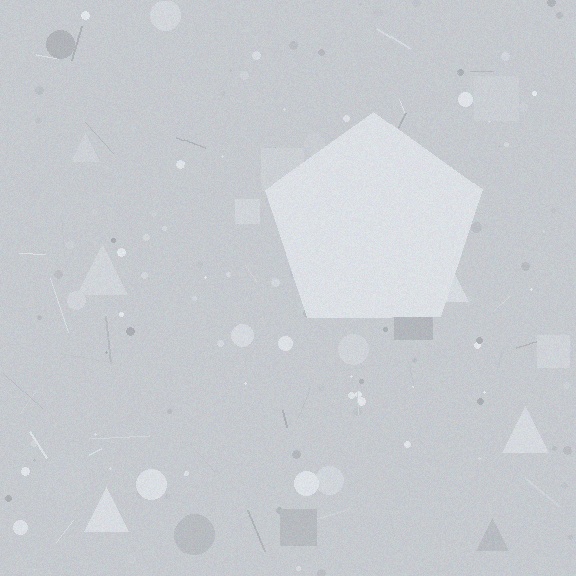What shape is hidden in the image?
A pentagon is hidden in the image.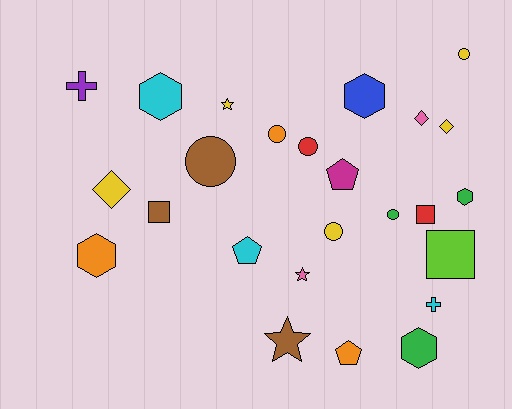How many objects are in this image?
There are 25 objects.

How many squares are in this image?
There are 3 squares.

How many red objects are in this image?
There are 2 red objects.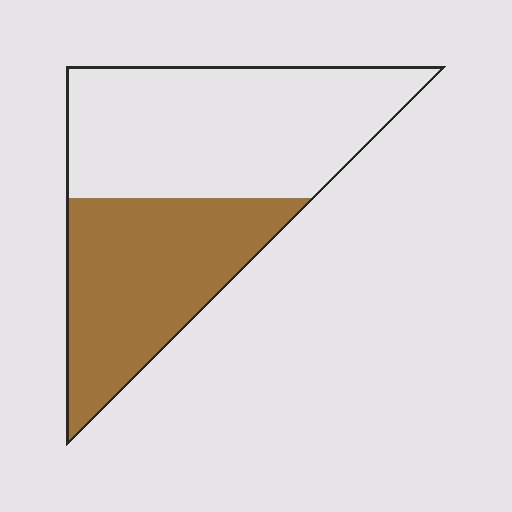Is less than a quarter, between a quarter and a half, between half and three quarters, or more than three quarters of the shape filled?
Between a quarter and a half.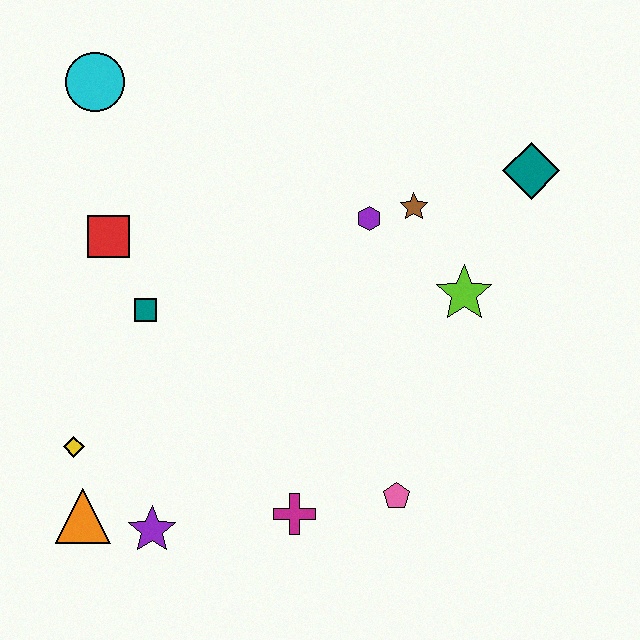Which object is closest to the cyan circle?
The red square is closest to the cyan circle.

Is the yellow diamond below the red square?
Yes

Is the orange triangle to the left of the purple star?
Yes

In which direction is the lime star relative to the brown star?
The lime star is below the brown star.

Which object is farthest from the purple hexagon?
The orange triangle is farthest from the purple hexagon.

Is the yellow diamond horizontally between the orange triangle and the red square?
No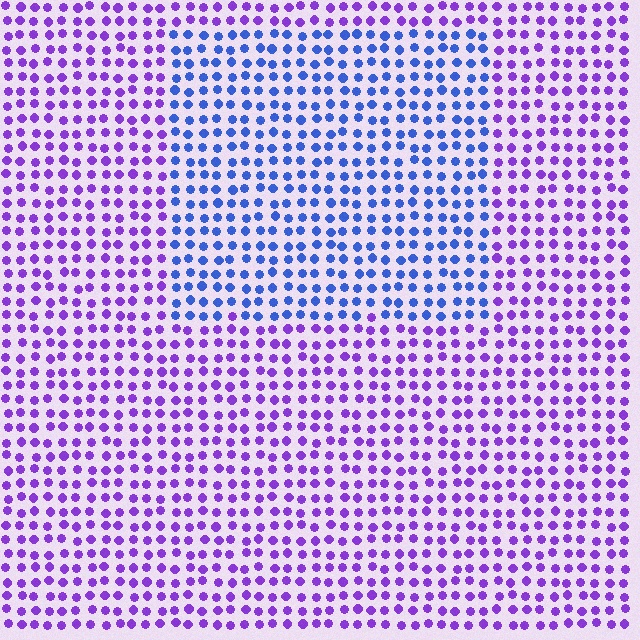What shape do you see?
I see a rectangle.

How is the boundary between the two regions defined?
The boundary is defined purely by a slight shift in hue (about 46 degrees). Spacing, size, and orientation are identical on both sides.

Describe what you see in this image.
The image is filled with small purple elements in a uniform arrangement. A rectangle-shaped region is visible where the elements are tinted to a slightly different hue, forming a subtle color boundary.